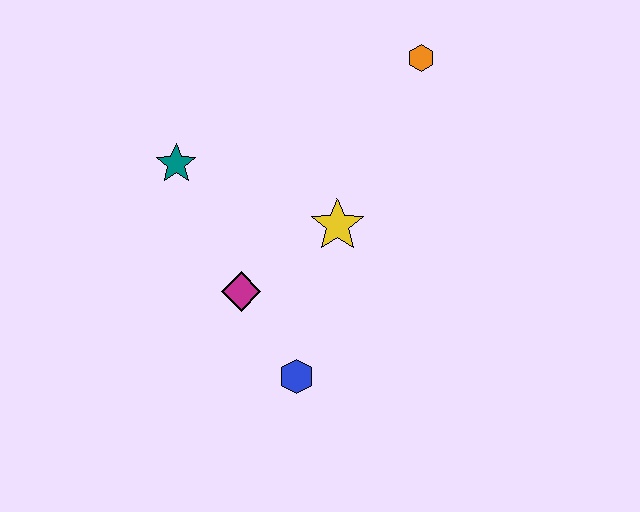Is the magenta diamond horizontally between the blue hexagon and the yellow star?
No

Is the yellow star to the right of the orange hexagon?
No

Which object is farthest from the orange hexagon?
The blue hexagon is farthest from the orange hexagon.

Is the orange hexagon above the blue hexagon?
Yes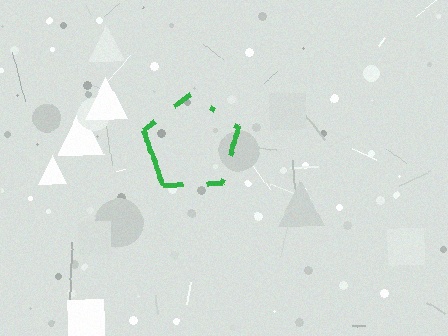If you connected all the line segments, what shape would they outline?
They would outline a pentagon.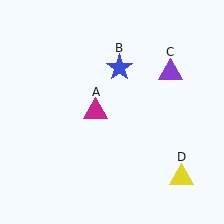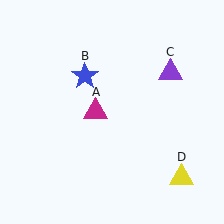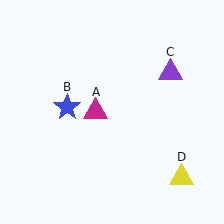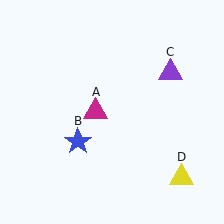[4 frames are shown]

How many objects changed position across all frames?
1 object changed position: blue star (object B).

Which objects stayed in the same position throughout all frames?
Magenta triangle (object A) and purple triangle (object C) and yellow triangle (object D) remained stationary.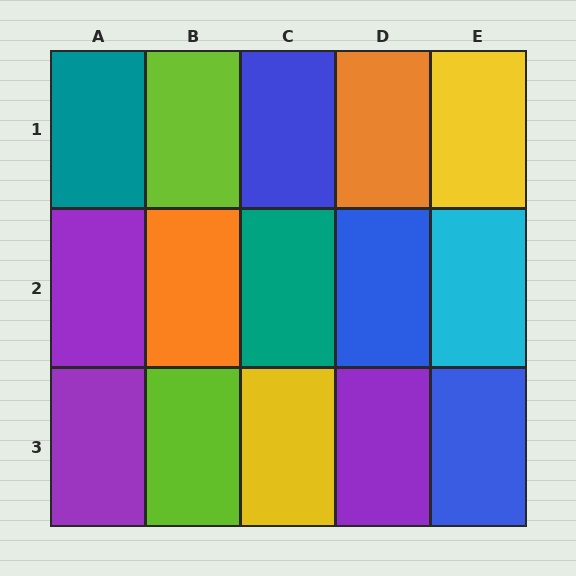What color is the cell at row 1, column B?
Lime.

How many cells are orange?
2 cells are orange.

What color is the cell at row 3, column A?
Purple.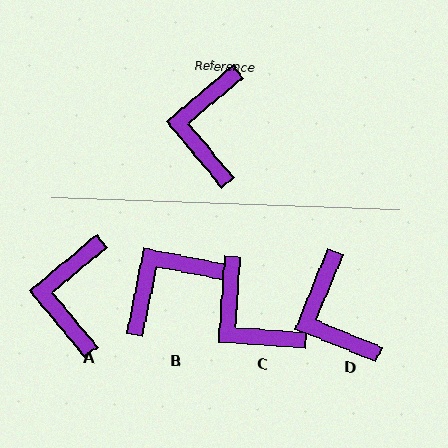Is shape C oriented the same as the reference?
No, it is off by about 46 degrees.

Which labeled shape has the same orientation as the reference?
A.